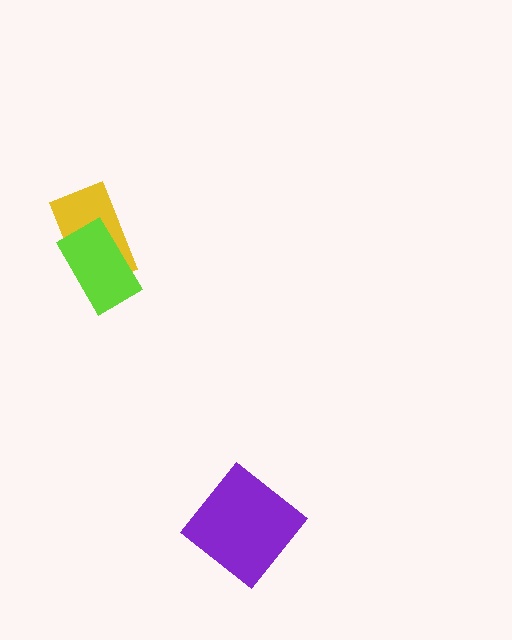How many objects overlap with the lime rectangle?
1 object overlaps with the lime rectangle.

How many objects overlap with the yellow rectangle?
1 object overlaps with the yellow rectangle.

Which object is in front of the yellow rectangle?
The lime rectangle is in front of the yellow rectangle.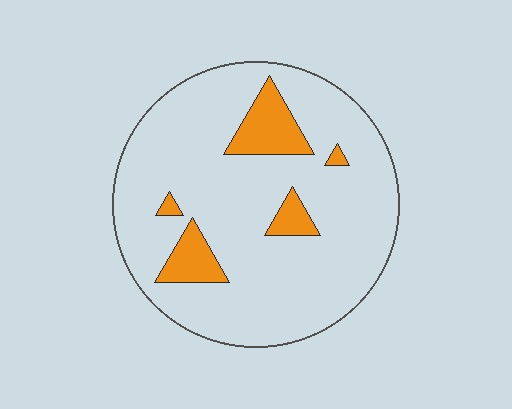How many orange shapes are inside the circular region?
5.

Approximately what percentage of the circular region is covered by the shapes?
Approximately 15%.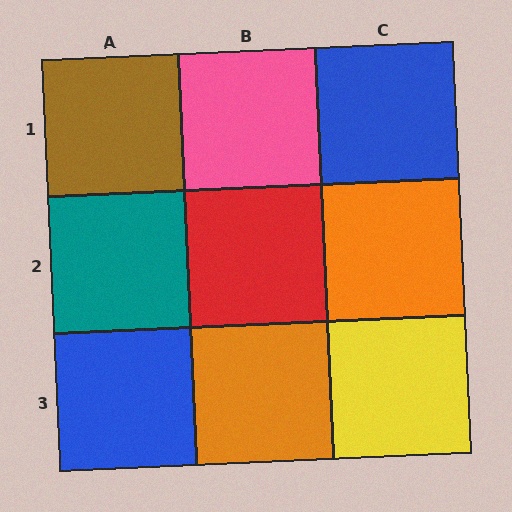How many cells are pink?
1 cell is pink.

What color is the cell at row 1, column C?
Blue.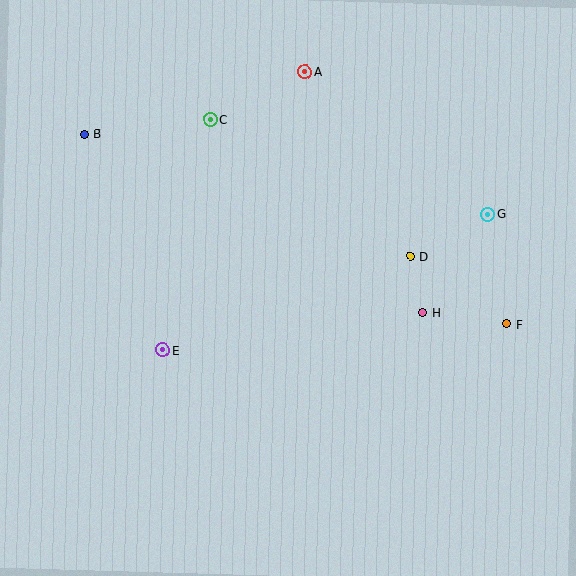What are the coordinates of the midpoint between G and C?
The midpoint between G and C is at (349, 167).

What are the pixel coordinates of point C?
Point C is at (210, 119).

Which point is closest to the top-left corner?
Point B is closest to the top-left corner.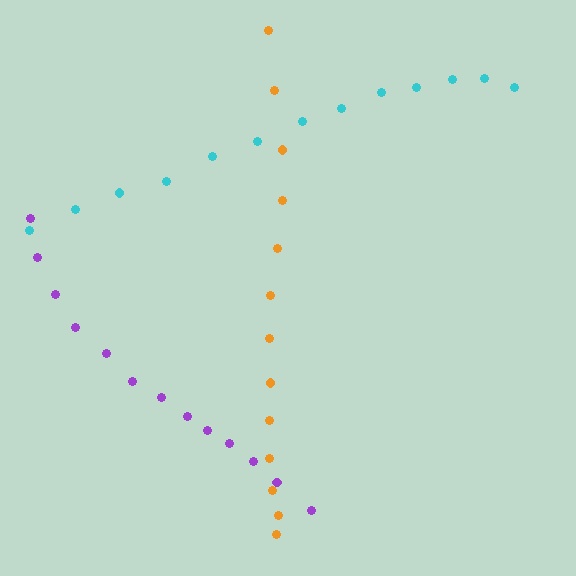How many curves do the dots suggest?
There are 3 distinct paths.